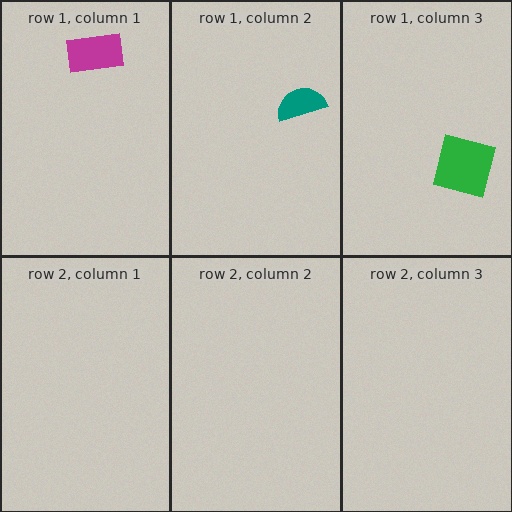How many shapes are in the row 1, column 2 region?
1.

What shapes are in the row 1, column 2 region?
The teal semicircle.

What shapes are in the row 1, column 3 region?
The green square.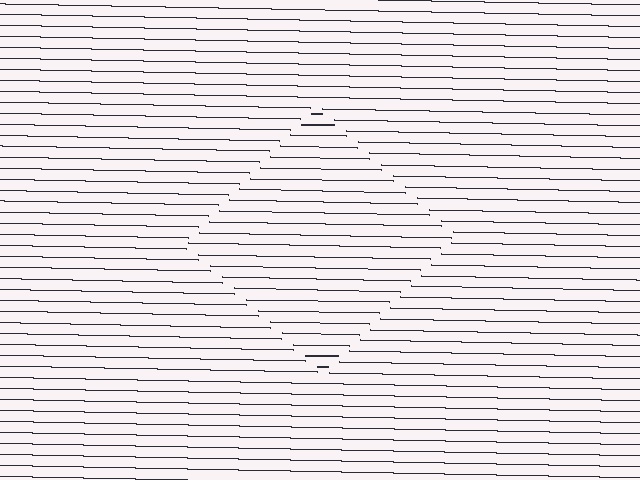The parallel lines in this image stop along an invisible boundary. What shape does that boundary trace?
An illusory square. The interior of the shape contains the same grating, shifted by half a period — the contour is defined by the phase discontinuity where line-ends from the inner and outer gratings abut.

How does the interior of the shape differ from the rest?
The interior of the shape contains the same grating, shifted by half a period — the contour is defined by the phase discontinuity where line-ends from the inner and outer gratings abut.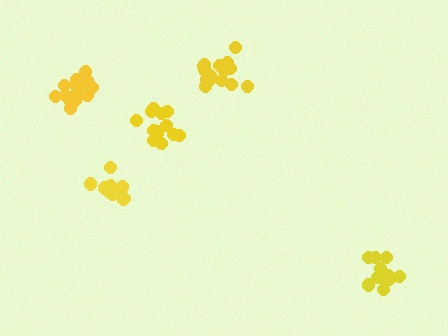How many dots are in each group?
Group 1: 13 dots, Group 2: 12 dots, Group 3: 16 dots, Group 4: 12 dots, Group 5: 17 dots (70 total).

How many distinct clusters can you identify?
There are 5 distinct clusters.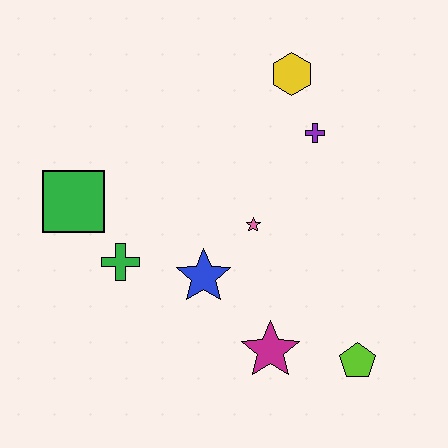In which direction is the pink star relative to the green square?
The pink star is to the right of the green square.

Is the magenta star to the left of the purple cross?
Yes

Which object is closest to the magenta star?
The lime pentagon is closest to the magenta star.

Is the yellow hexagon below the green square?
No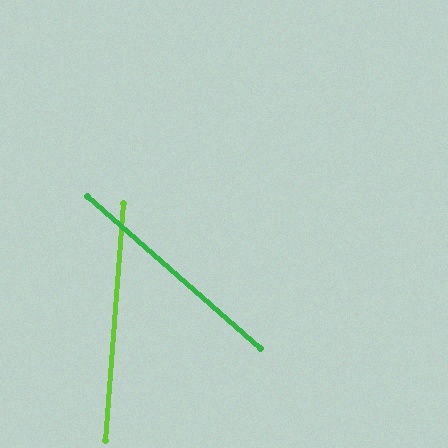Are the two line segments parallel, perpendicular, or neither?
Neither parallel nor perpendicular — they differ by about 53°.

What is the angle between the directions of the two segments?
Approximately 53 degrees.